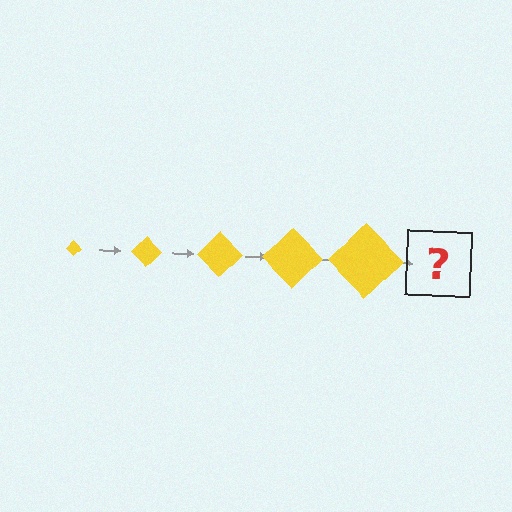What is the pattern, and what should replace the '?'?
The pattern is that the diamond gets progressively larger each step. The '?' should be a yellow diamond, larger than the previous one.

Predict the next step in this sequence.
The next step is a yellow diamond, larger than the previous one.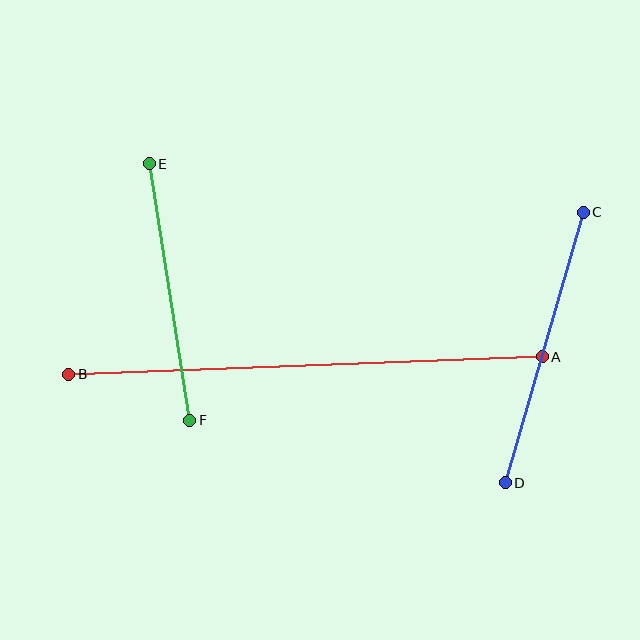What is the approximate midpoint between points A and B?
The midpoint is at approximately (306, 365) pixels.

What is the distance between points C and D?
The distance is approximately 281 pixels.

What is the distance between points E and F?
The distance is approximately 259 pixels.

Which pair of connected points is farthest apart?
Points A and B are farthest apart.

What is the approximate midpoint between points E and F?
The midpoint is at approximately (169, 292) pixels.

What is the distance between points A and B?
The distance is approximately 474 pixels.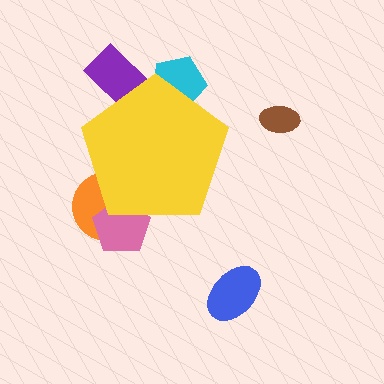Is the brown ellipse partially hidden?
No, the brown ellipse is fully visible.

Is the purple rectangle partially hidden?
Yes, the purple rectangle is partially hidden behind the yellow pentagon.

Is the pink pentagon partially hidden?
Yes, the pink pentagon is partially hidden behind the yellow pentagon.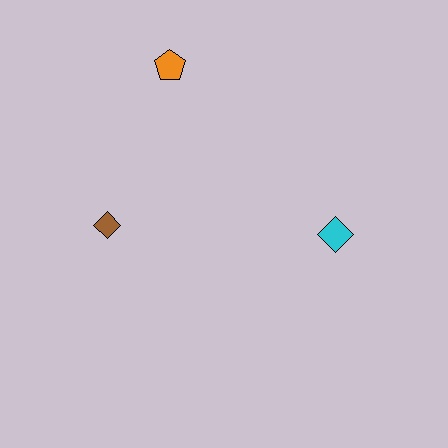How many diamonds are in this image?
There are 2 diamonds.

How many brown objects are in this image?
There is 1 brown object.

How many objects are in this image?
There are 3 objects.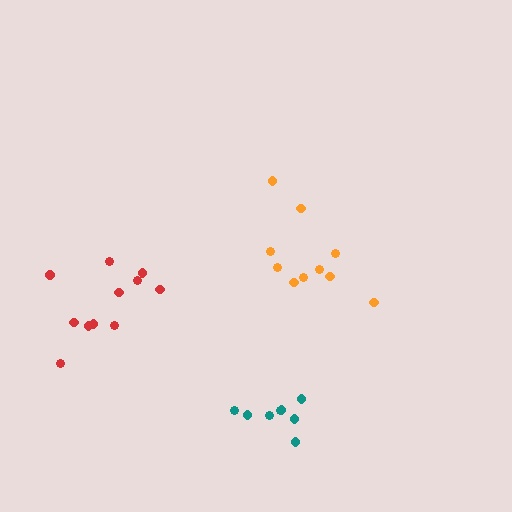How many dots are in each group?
Group 1: 8 dots, Group 2: 11 dots, Group 3: 10 dots (29 total).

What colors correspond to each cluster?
The clusters are colored: teal, red, orange.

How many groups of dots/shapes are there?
There are 3 groups.